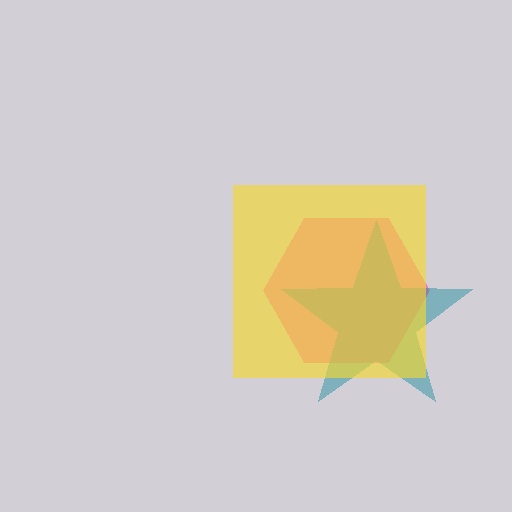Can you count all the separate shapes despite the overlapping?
Yes, there are 3 separate shapes.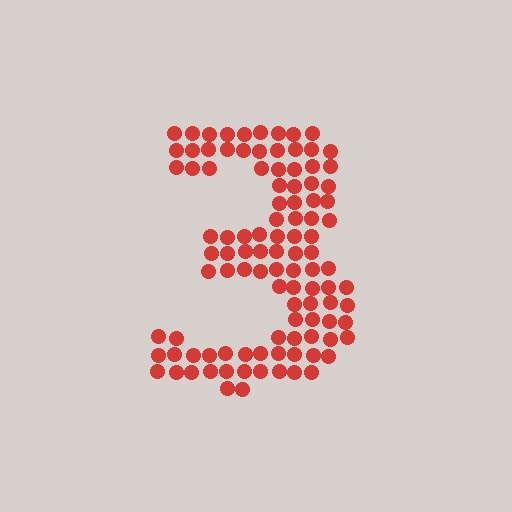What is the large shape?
The large shape is the digit 3.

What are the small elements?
The small elements are circles.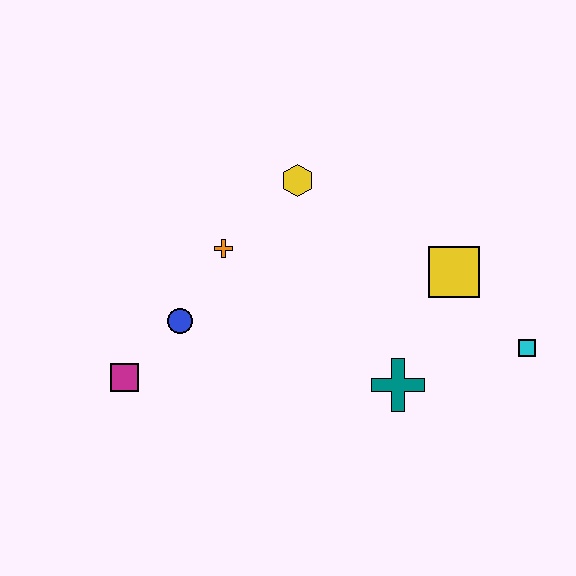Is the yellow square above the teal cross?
Yes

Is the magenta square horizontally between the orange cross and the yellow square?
No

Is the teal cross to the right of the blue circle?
Yes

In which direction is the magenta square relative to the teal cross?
The magenta square is to the left of the teal cross.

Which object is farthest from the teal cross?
The magenta square is farthest from the teal cross.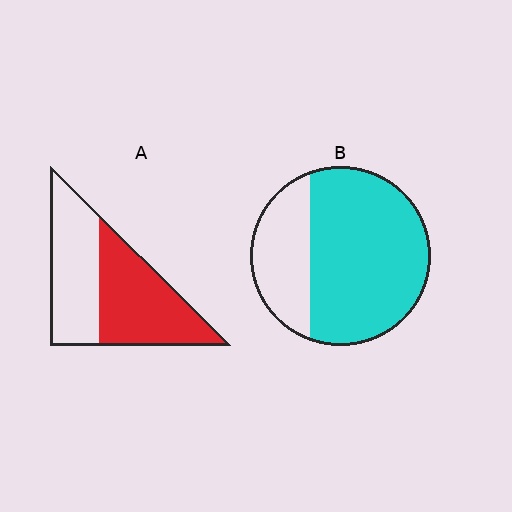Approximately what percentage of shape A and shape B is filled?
A is approximately 55% and B is approximately 70%.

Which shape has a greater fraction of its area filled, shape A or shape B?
Shape B.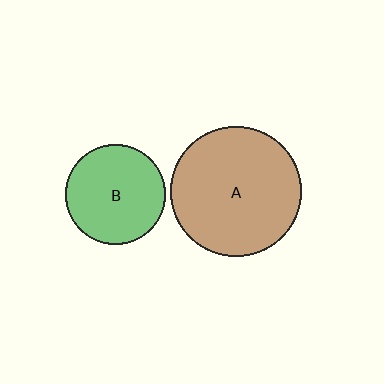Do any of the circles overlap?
No, none of the circles overlap.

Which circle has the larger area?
Circle A (brown).